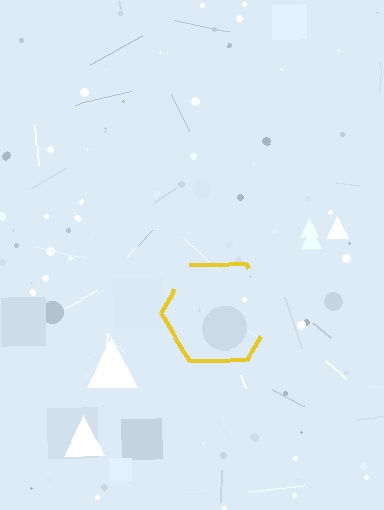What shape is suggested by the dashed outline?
The dashed outline suggests a hexagon.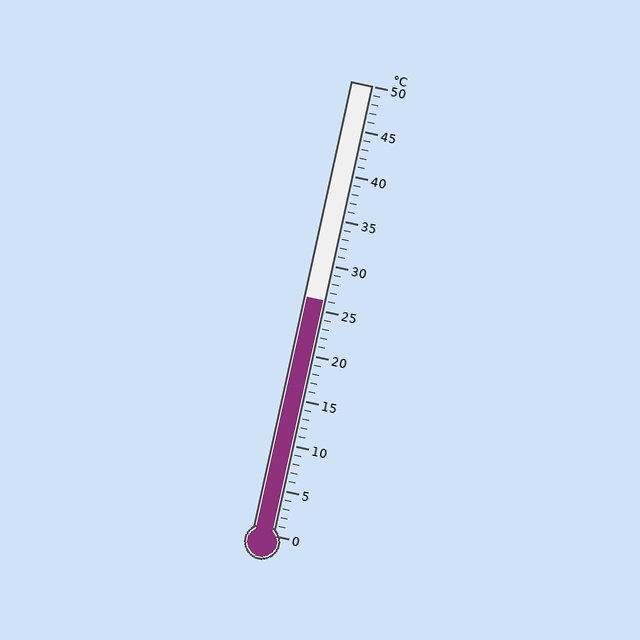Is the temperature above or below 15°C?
The temperature is above 15°C.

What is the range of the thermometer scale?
The thermometer scale ranges from 0°C to 50°C.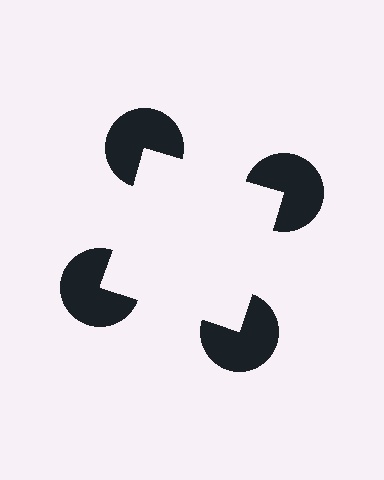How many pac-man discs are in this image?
There are 4 — one at each vertex of the illusory square.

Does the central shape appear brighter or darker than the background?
It typically appears slightly brighter than the background, even though no actual brightness change is drawn.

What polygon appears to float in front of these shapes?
An illusory square — its edges are inferred from the aligned wedge cuts in the pac-man discs, not physically drawn.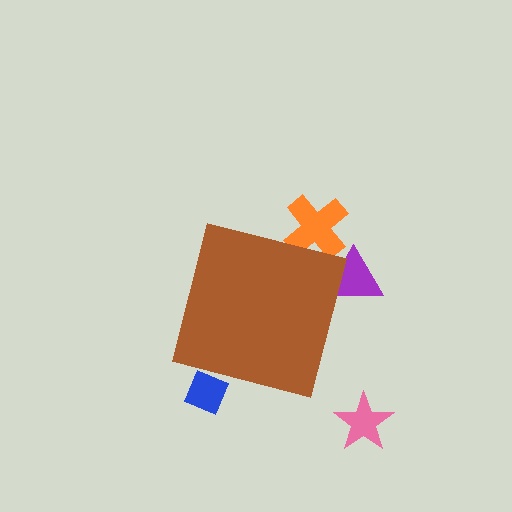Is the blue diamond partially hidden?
Yes, the blue diamond is partially hidden behind the brown square.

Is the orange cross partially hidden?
Yes, the orange cross is partially hidden behind the brown square.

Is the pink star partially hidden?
No, the pink star is fully visible.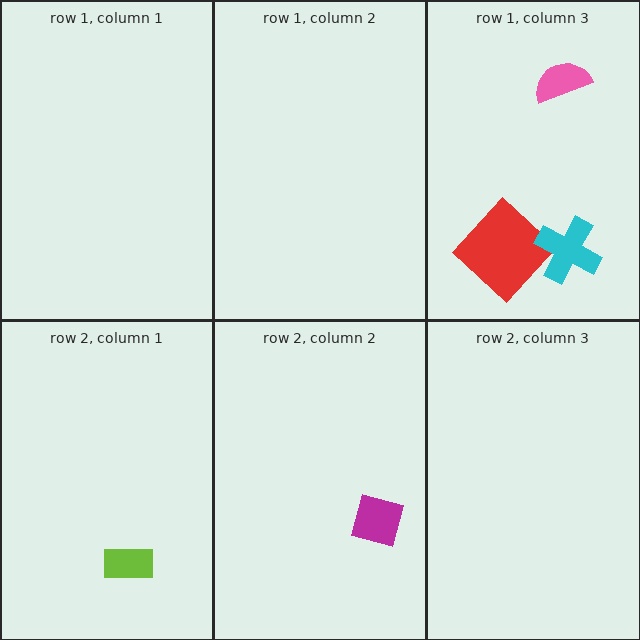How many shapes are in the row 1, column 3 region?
3.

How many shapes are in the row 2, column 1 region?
1.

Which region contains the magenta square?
The row 2, column 2 region.